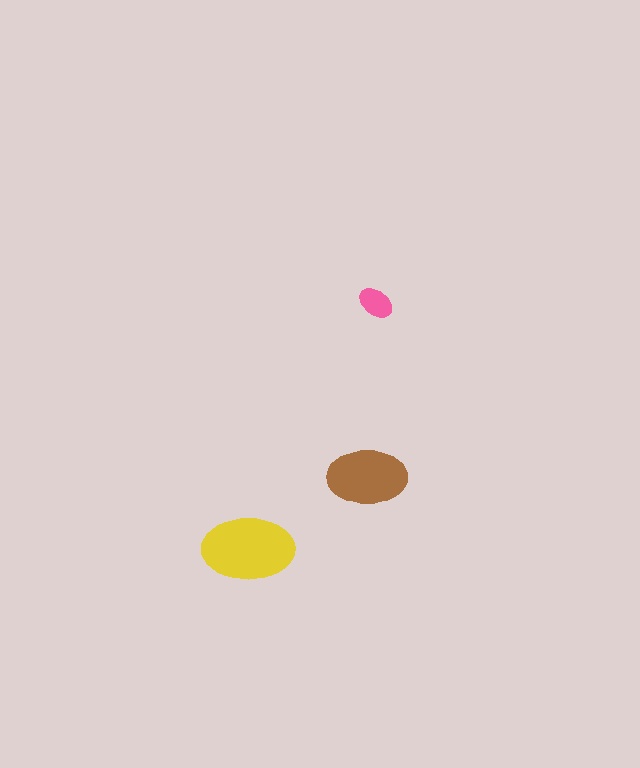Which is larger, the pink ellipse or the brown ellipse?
The brown one.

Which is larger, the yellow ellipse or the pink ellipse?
The yellow one.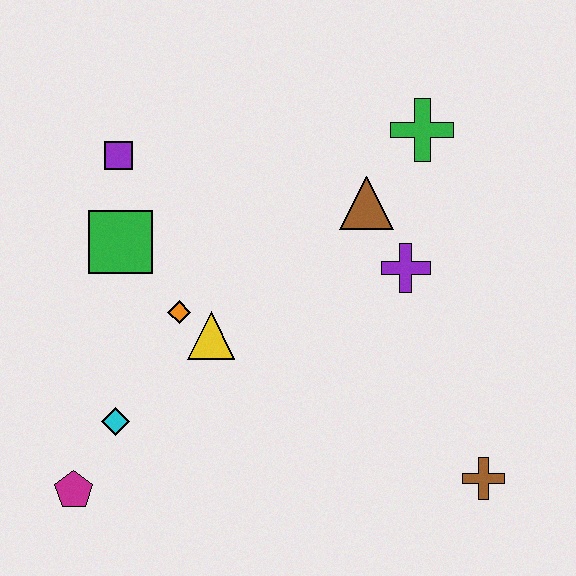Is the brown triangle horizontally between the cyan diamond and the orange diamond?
No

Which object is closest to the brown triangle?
The purple cross is closest to the brown triangle.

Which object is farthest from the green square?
The brown cross is farthest from the green square.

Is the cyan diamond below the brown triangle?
Yes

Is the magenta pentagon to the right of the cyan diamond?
No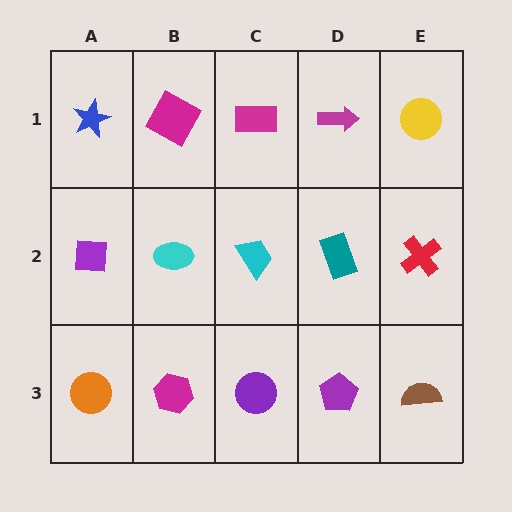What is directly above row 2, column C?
A magenta rectangle.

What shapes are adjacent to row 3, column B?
A cyan ellipse (row 2, column B), an orange circle (row 3, column A), a purple circle (row 3, column C).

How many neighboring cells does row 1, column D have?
3.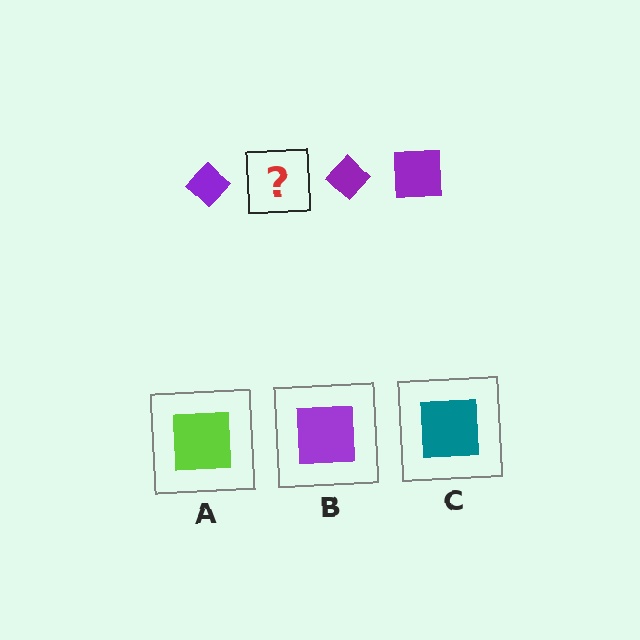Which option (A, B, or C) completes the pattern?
B.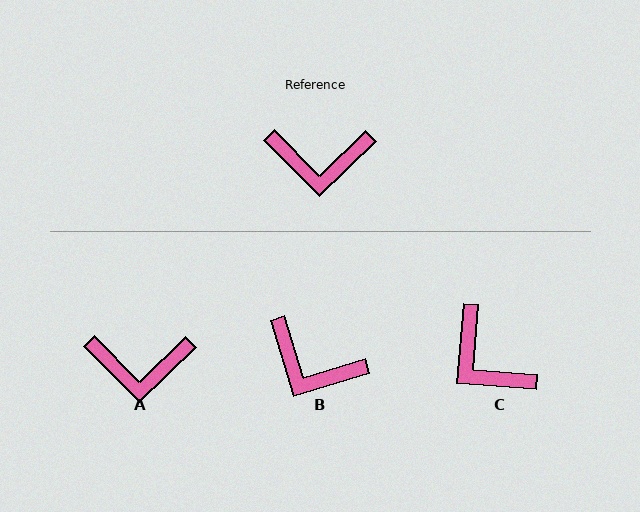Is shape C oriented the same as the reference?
No, it is off by about 49 degrees.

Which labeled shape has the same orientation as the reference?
A.